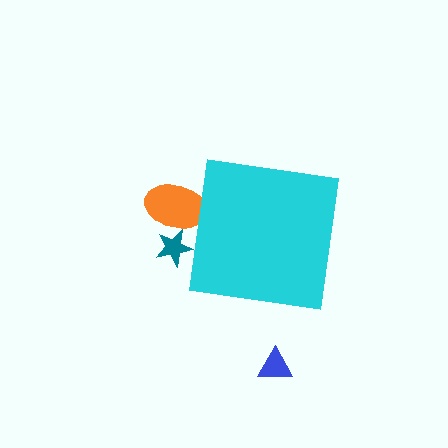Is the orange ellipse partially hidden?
Yes, the orange ellipse is partially hidden behind the cyan square.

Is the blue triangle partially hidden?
No, the blue triangle is fully visible.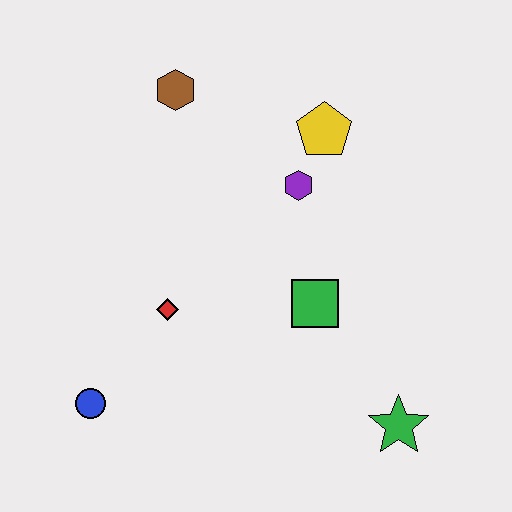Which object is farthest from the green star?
The brown hexagon is farthest from the green star.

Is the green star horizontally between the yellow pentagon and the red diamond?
No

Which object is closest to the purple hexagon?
The yellow pentagon is closest to the purple hexagon.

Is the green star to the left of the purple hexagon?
No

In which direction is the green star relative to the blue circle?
The green star is to the right of the blue circle.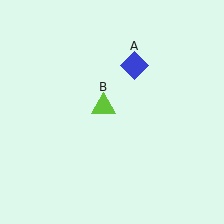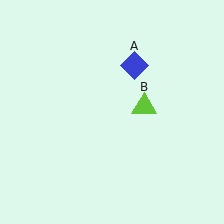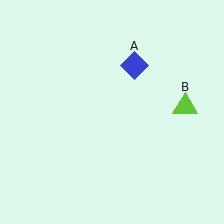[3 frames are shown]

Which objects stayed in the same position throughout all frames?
Blue diamond (object A) remained stationary.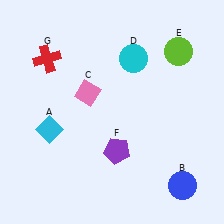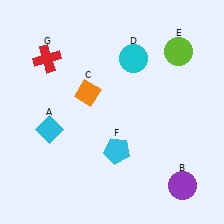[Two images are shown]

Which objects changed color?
B changed from blue to purple. C changed from pink to orange. F changed from purple to cyan.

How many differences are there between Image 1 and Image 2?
There are 3 differences between the two images.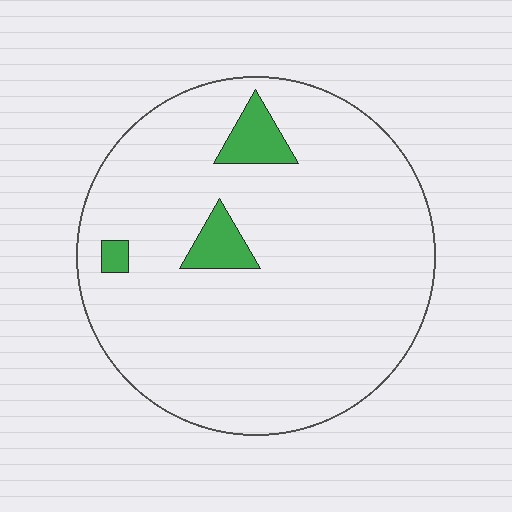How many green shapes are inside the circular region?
3.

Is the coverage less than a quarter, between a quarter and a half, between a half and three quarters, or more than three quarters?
Less than a quarter.